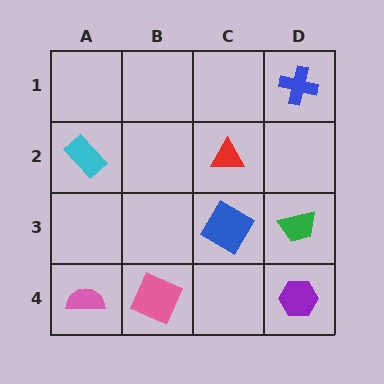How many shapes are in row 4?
3 shapes.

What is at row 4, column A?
A pink semicircle.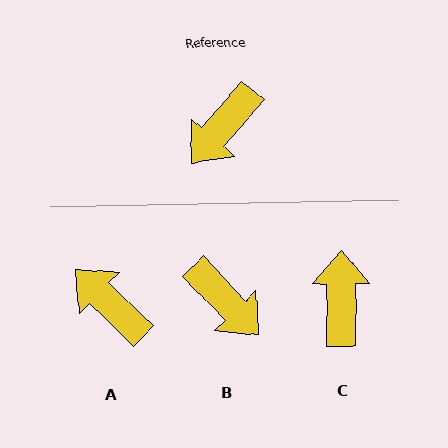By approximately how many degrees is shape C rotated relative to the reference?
Approximately 139 degrees clockwise.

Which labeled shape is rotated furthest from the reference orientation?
C, about 139 degrees away.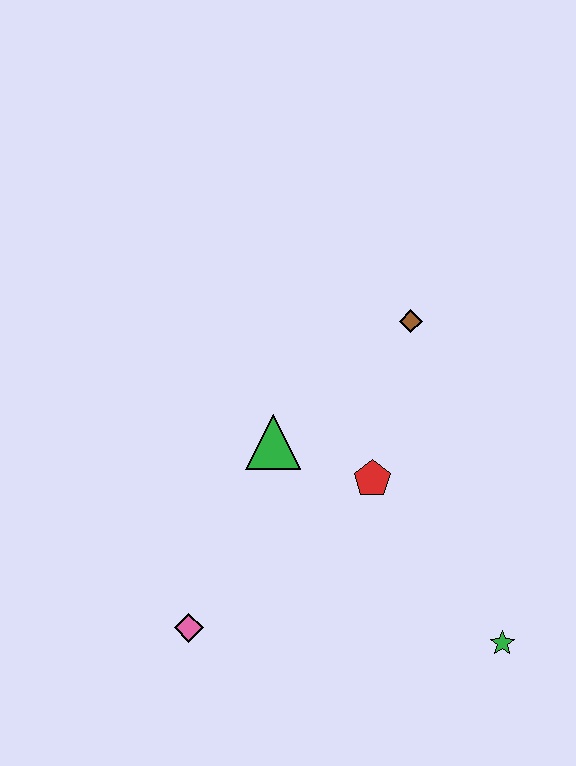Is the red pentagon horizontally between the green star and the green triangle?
Yes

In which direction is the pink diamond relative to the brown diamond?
The pink diamond is below the brown diamond.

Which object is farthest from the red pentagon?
The pink diamond is farthest from the red pentagon.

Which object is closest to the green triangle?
The red pentagon is closest to the green triangle.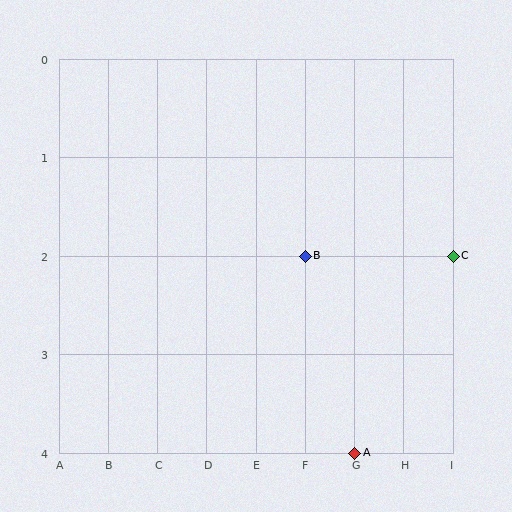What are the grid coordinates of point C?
Point C is at grid coordinates (I, 2).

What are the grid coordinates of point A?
Point A is at grid coordinates (G, 4).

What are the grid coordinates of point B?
Point B is at grid coordinates (F, 2).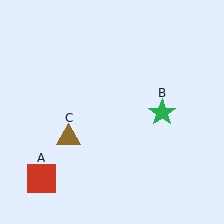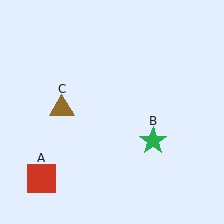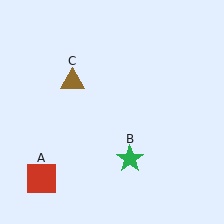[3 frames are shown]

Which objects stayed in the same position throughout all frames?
Red square (object A) remained stationary.